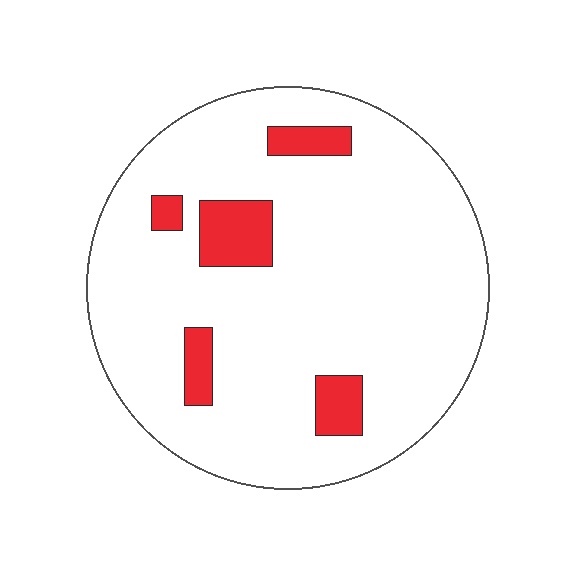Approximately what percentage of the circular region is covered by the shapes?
Approximately 10%.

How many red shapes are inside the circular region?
5.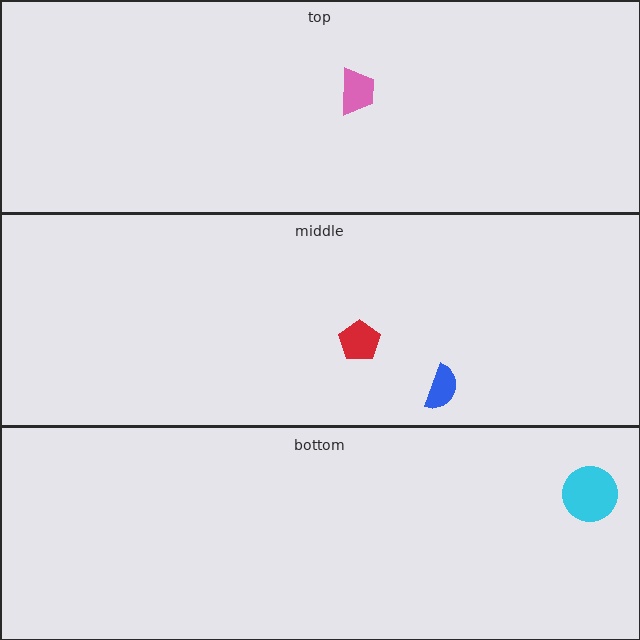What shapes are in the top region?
The pink trapezoid.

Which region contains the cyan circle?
The bottom region.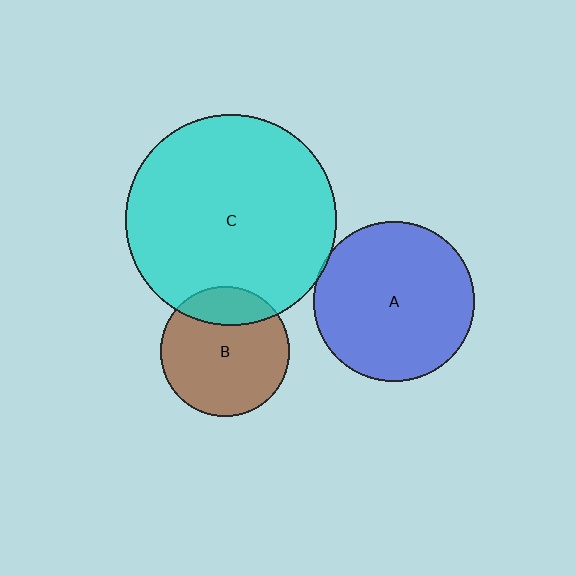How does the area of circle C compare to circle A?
Approximately 1.7 times.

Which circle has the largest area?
Circle C (cyan).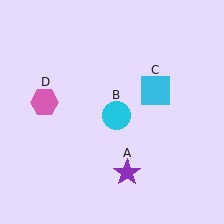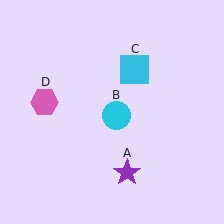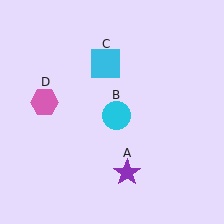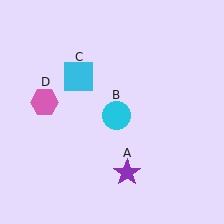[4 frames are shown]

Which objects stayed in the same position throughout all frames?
Purple star (object A) and cyan circle (object B) and pink hexagon (object D) remained stationary.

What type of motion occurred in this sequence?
The cyan square (object C) rotated counterclockwise around the center of the scene.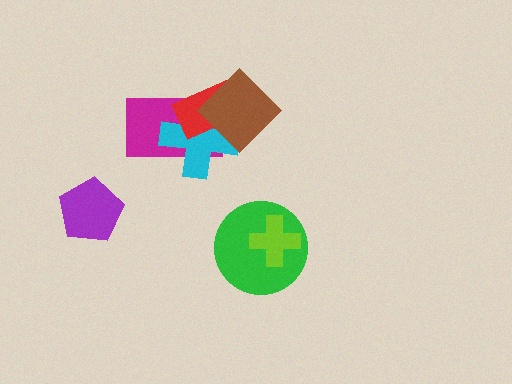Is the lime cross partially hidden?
No, no other shape covers it.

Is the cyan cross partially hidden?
Yes, it is partially covered by another shape.